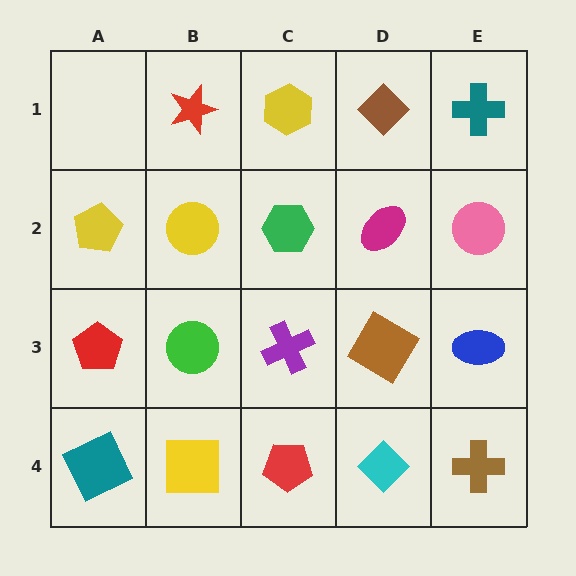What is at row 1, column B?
A red star.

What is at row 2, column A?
A yellow pentagon.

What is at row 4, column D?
A cyan diamond.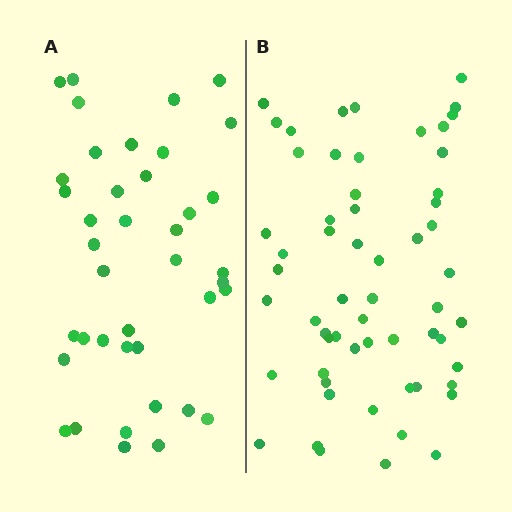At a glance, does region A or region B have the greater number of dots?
Region B (the right region) has more dots.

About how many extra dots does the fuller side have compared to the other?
Region B has approximately 20 more dots than region A.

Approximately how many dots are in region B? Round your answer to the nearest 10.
About 60 dots. (The exact count is 59, which rounds to 60.)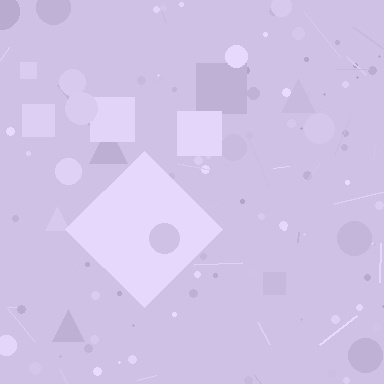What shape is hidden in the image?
A diamond is hidden in the image.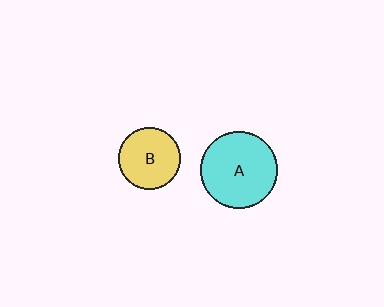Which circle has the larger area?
Circle A (cyan).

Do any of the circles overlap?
No, none of the circles overlap.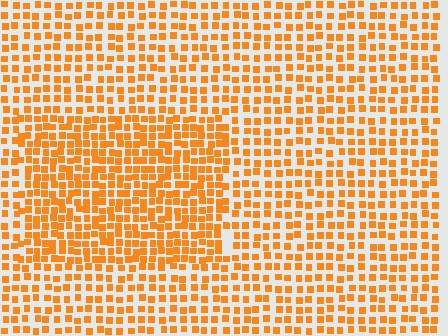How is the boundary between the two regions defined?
The boundary is defined by a change in element density (approximately 1.6x ratio). All elements are the same color, size, and shape.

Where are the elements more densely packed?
The elements are more densely packed inside the rectangle boundary.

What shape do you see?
I see a rectangle.